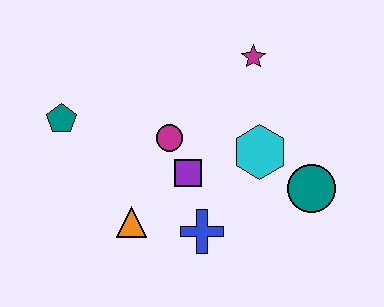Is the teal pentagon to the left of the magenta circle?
Yes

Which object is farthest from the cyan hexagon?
The teal pentagon is farthest from the cyan hexagon.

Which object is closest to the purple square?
The magenta circle is closest to the purple square.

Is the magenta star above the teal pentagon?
Yes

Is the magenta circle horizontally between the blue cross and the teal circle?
No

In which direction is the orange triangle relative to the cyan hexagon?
The orange triangle is to the left of the cyan hexagon.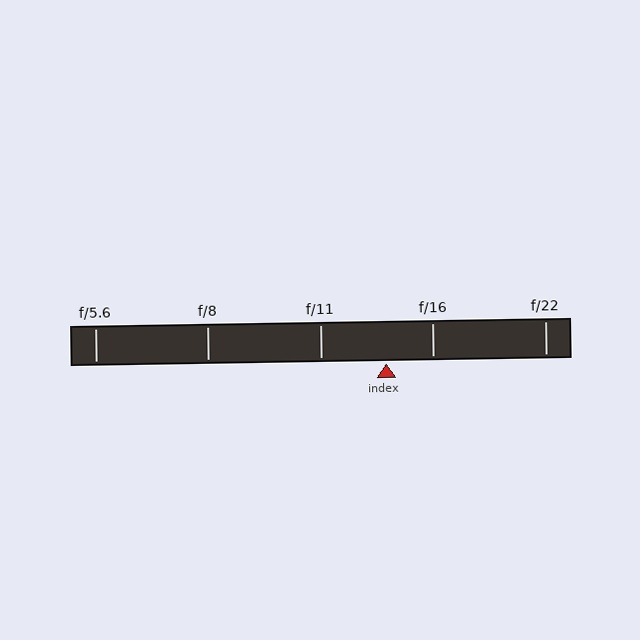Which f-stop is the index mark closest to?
The index mark is closest to f/16.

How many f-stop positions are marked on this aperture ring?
There are 5 f-stop positions marked.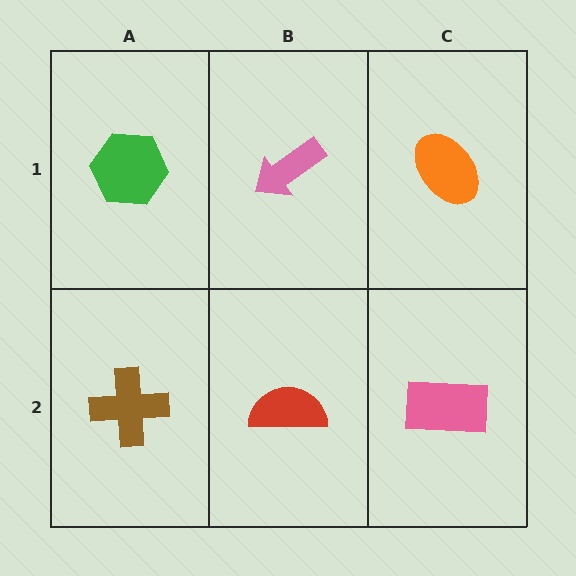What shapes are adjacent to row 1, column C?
A pink rectangle (row 2, column C), a pink arrow (row 1, column B).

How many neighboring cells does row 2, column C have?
2.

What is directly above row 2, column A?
A green hexagon.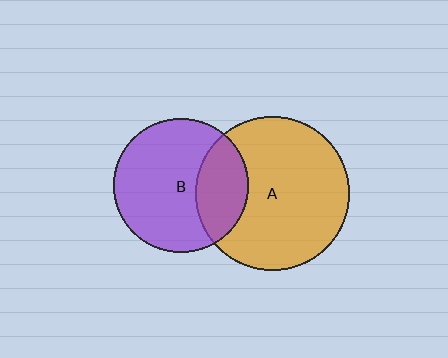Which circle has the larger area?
Circle A (orange).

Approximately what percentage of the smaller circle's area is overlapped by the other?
Approximately 30%.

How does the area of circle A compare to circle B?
Approximately 1.3 times.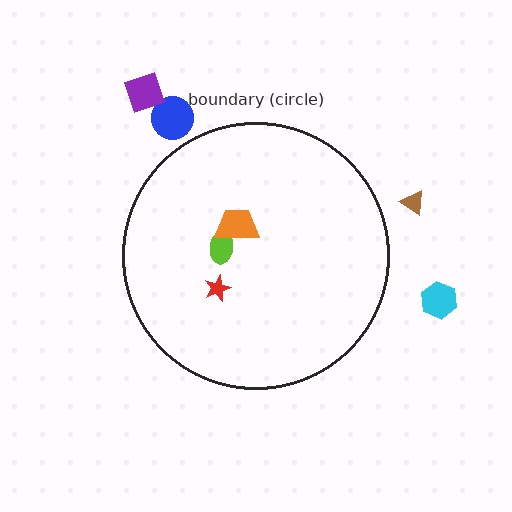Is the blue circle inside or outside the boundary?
Outside.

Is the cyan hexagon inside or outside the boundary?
Outside.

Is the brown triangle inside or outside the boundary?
Outside.